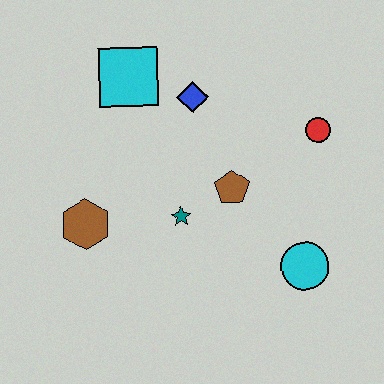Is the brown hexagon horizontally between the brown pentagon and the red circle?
No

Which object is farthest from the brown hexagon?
The red circle is farthest from the brown hexagon.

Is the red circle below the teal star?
No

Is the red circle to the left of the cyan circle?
No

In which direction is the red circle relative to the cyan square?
The red circle is to the right of the cyan square.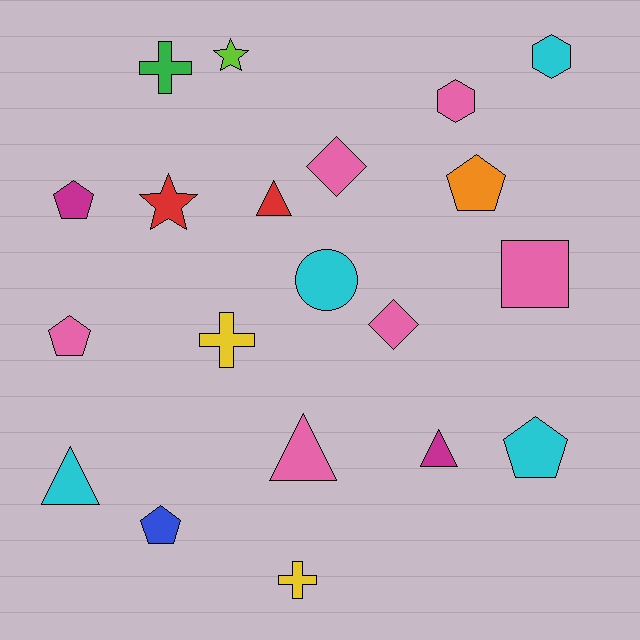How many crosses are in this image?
There are 3 crosses.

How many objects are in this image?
There are 20 objects.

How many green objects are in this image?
There is 1 green object.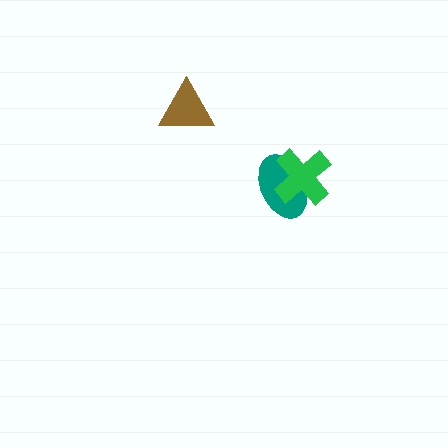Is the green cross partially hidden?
No, no other shape covers it.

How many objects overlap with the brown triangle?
0 objects overlap with the brown triangle.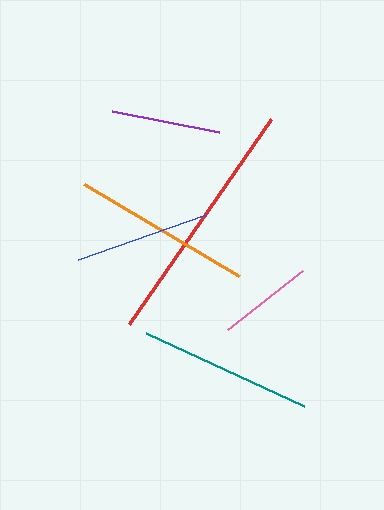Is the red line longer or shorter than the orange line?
The red line is longer than the orange line.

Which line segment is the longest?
The red line is the longest at approximately 249 pixels.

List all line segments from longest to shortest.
From longest to shortest: red, orange, teal, blue, purple, pink.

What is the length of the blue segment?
The blue segment is approximately 136 pixels long.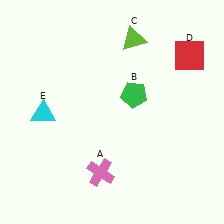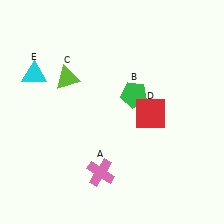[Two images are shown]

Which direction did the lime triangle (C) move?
The lime triangle (C) moved left.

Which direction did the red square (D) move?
The red square (D) moved down.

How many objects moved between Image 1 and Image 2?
3 objects moved between the two images.